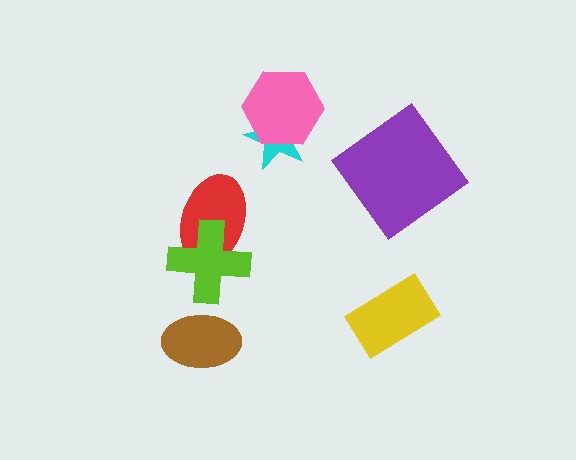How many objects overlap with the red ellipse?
1 object overlaps with the red ellipse.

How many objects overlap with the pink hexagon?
1 object overlaps with the pink hexagon.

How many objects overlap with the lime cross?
1 object overlaps with the lime cross.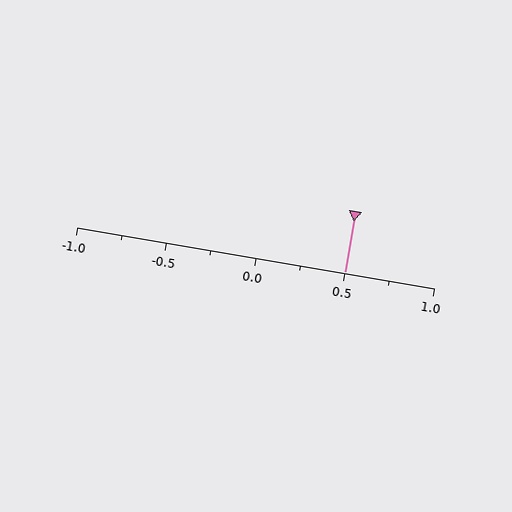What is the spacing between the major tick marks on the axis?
The major ticks are spaced 0.5 apart.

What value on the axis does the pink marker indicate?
The marker indicates approximately 0.5.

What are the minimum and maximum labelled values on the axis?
The axis runs from -1.0 to 1.0.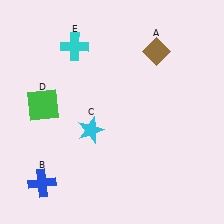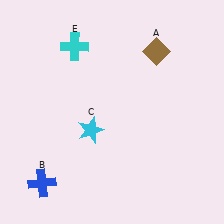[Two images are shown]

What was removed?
The green square (D) was removed in Image 2.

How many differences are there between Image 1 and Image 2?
There is 1 difference between the two images.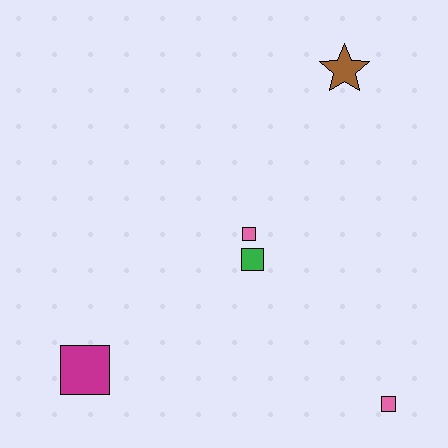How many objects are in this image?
There are 5 objects.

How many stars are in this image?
There is 1 star.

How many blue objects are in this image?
There are no blue objects.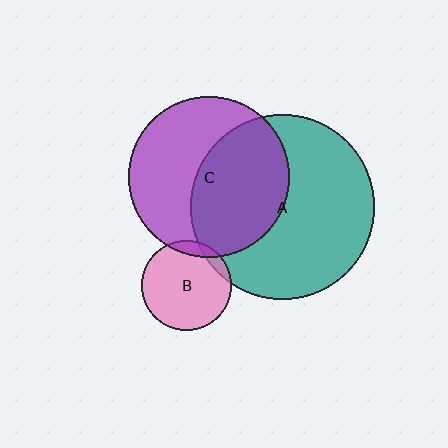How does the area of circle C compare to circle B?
Approximately 3.2 times.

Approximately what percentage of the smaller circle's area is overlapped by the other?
Approximately 10%.